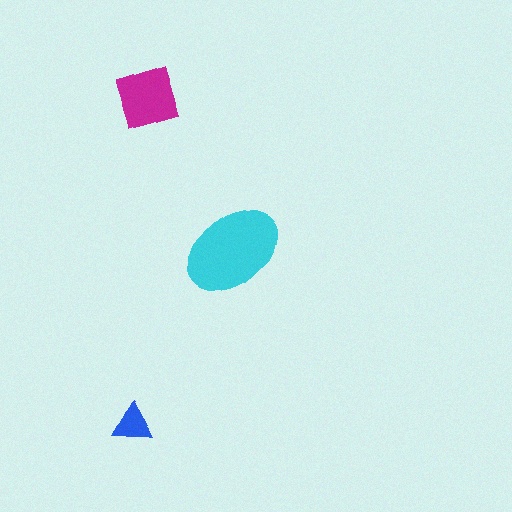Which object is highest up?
The magenta square is topmost.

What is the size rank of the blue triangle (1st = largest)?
3rd.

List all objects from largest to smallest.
The cyan ellipse, the magenta square, the blue triangle.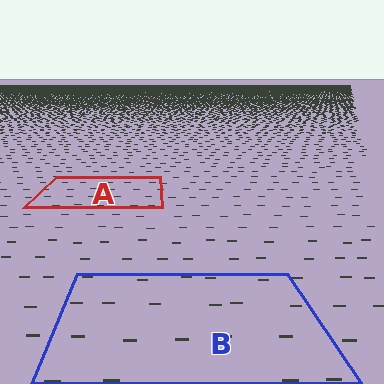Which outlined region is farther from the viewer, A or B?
Region A is farther from the viewer — the texture elements inside it appear smaller and more densely packed.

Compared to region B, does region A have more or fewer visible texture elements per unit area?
Region A has more texture elements per unit area — they are packed more densely because it is farther away.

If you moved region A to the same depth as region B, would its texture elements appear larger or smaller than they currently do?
They would appear larger. At a closer depth, the same texture elements are projected at a bigger on-screen size.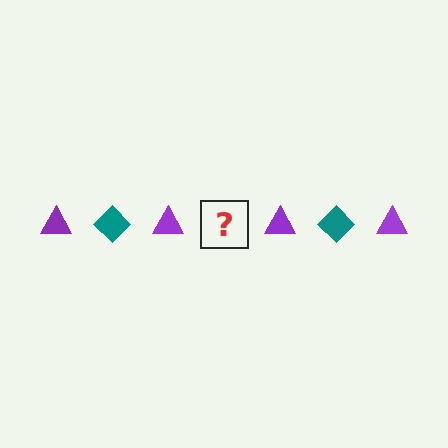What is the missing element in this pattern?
The missing element is a teal diamond.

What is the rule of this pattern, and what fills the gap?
The rule is that the pattern alternates between purple triangle and teal diamond. The gap should be filled with a teal diamond.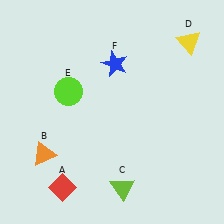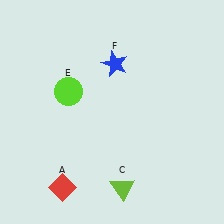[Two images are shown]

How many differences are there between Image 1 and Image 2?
There are 2 differences between the two images.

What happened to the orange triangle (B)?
The orange triangle (B) was removed in Image 2. It was in the bottom-left area of Image 1.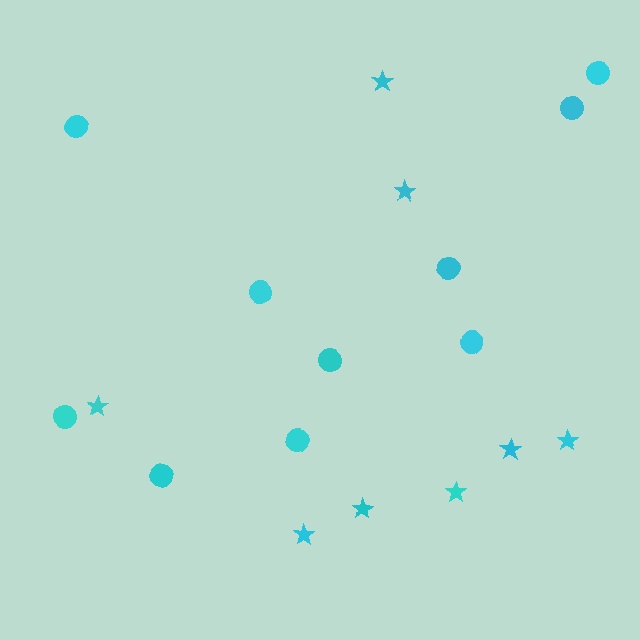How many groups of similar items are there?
There are 2 groups: one group of circles (10) and one group of stars (8).